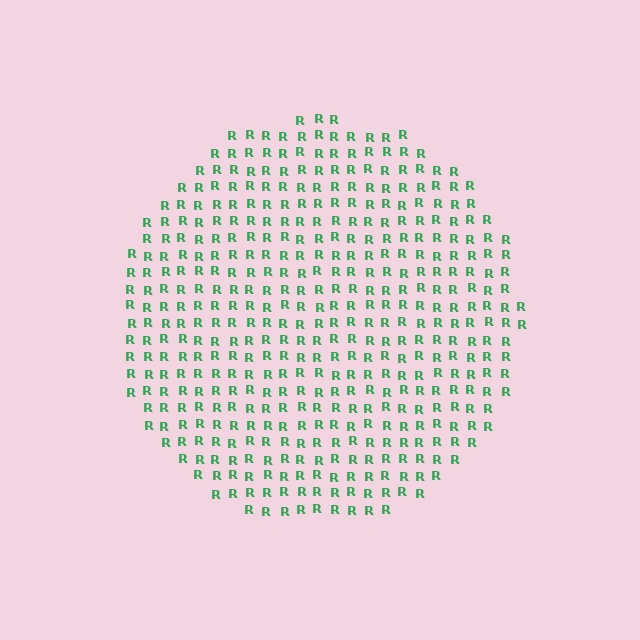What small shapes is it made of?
It is made of small letter R's.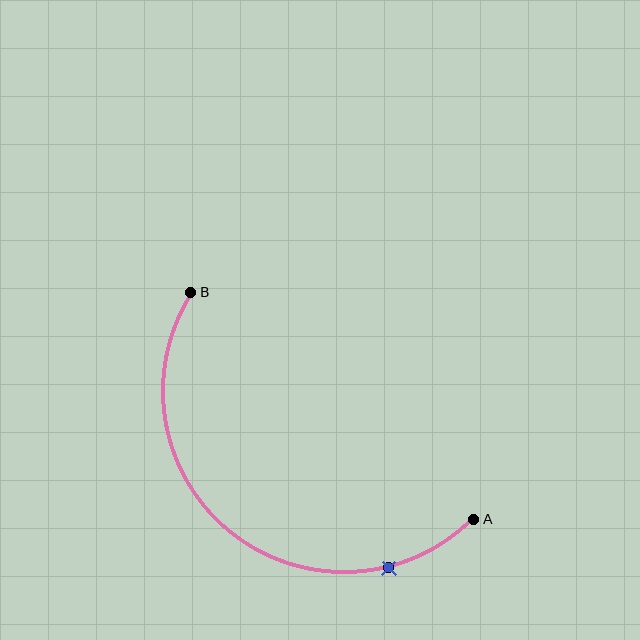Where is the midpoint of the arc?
The arc midpoint is the point on the curve farthest from the straight line joining A and B. It sits below and to the left of that line.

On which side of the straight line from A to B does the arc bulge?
The arc bulges below and to the left of the straight line connecting A and B.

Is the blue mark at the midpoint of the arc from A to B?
No. The blue mark lies on the arc but is closer to endpoint A. The arc midpoint would be at the point on the curve equidistant along the arc from both A and B.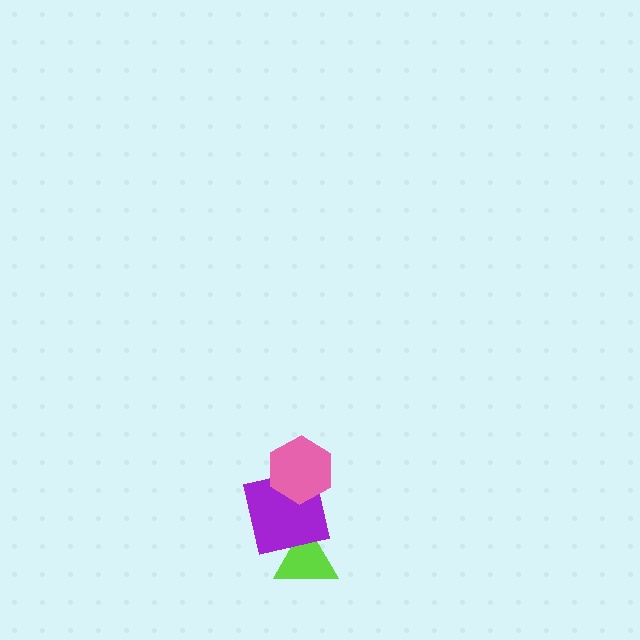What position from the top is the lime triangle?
The lime triangle is 3rd from the top.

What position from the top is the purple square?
The purple square is 2nd from the top.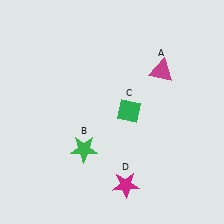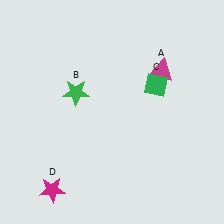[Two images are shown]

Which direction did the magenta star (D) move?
The magenta star (D) moved left.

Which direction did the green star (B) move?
The green star (B) moved up.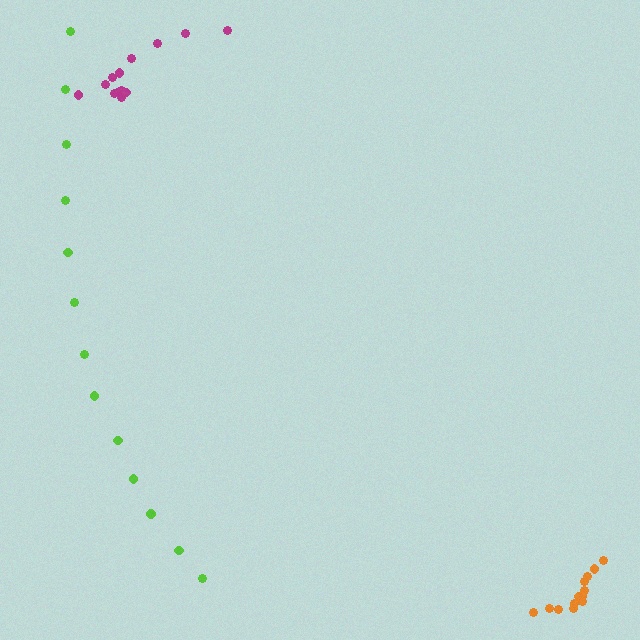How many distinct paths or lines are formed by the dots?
There are 3 distinct paths.